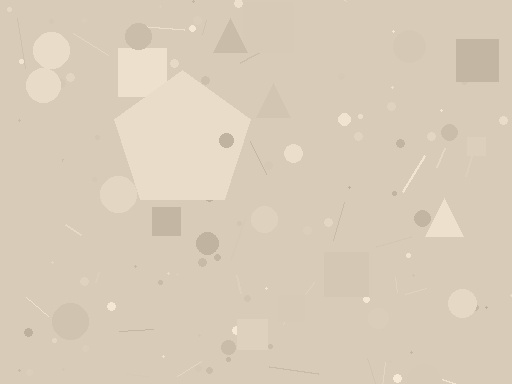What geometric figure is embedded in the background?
A pentagon is embedded in the background.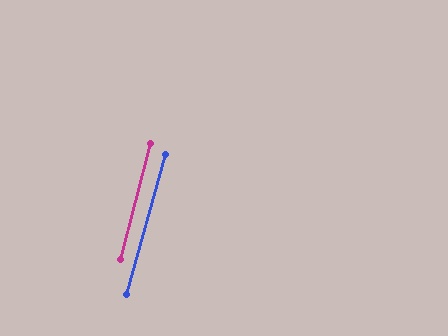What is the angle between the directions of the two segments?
Approximately 1 degree.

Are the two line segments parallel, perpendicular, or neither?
Parallel — their directions differ by only 0.7°.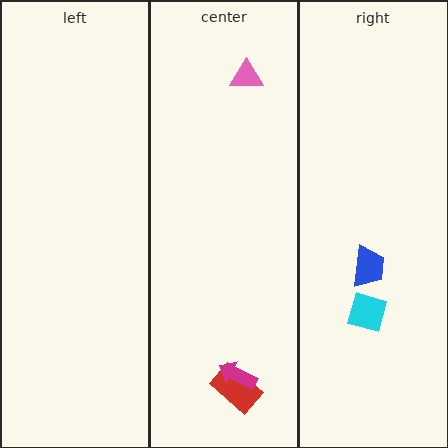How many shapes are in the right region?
2.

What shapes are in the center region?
The pink triangle, the red rectangle, the magenta arrow.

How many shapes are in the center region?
3.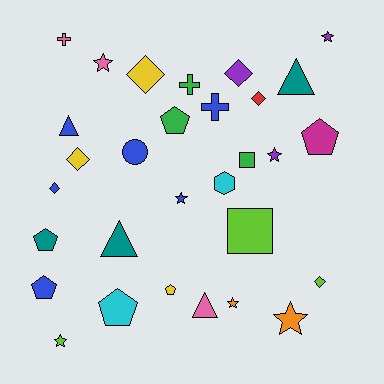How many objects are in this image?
There are 30 objects.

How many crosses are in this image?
There are 3 crosses.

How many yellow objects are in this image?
There are 3 yellow objects.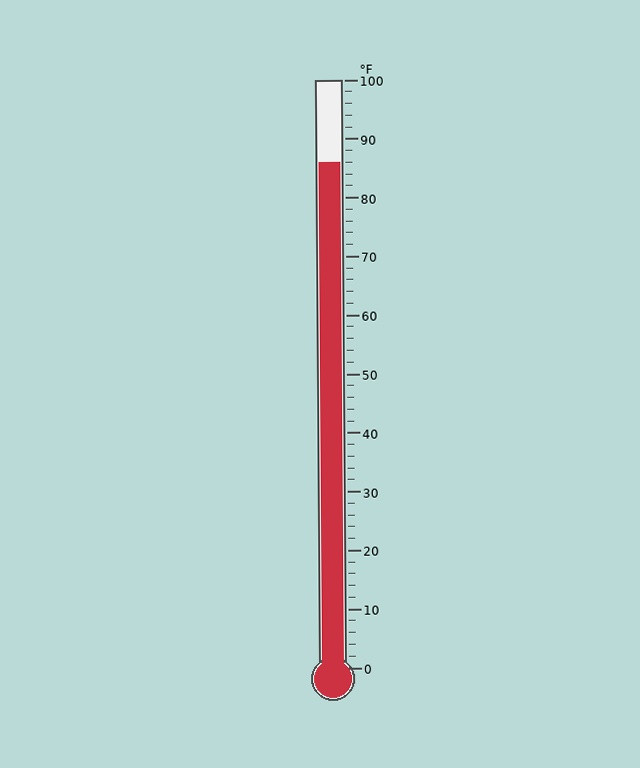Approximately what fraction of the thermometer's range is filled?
The thermometer is filled to approximately 85% of its range.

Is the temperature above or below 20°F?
The temperature is above 20°F.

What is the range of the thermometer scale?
The thermometer scale ranges from 0°F to 100°F.